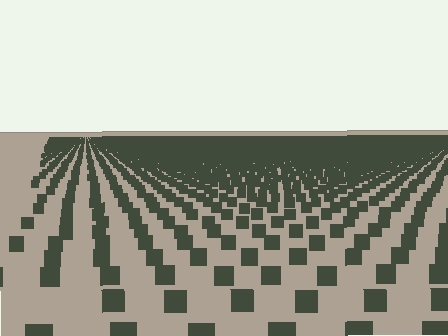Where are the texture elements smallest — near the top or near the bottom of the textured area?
Near the top.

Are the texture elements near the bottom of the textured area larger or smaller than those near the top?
Larger. Near the bottom, elements are closer to the viewer and appear at a bigger on-screen size.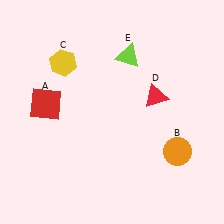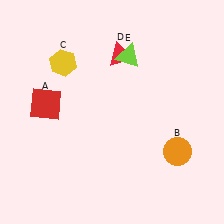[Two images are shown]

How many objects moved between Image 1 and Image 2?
1 object moved between the two images.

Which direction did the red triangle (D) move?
The red triangle (D) moved up.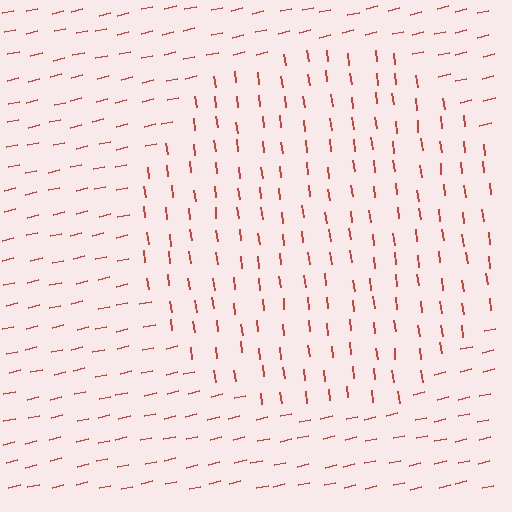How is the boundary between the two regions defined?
The boundary is defined purely by a change in line orientation (approximately 84 degrees difference). All lines are the same color and thickness.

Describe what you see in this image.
The image is filled with small red line segments. A circle region in the image has lines oriented differently from the surrounding lines, creating a visible texture boundary.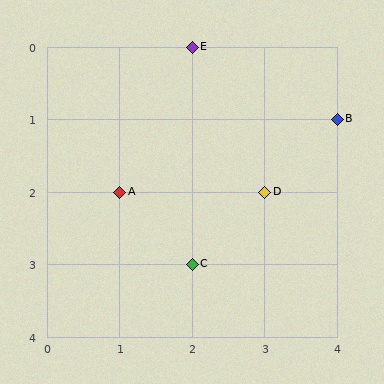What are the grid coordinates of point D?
Point D is at grid coordinates (3, 2).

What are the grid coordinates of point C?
Point C is at grid coordinates (2, 3).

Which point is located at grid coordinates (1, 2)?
Point A is at (1, 2).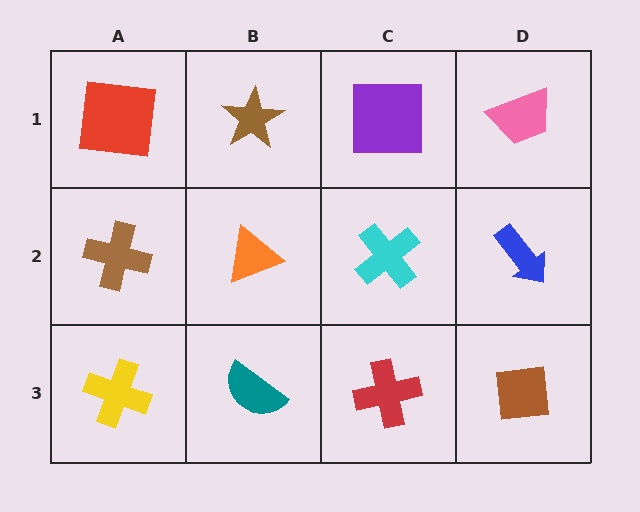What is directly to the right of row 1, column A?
A brown star.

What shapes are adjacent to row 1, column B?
An orange triangle (row 2, column B), a red square (row 1, column A), a purple square (row 1, column C).